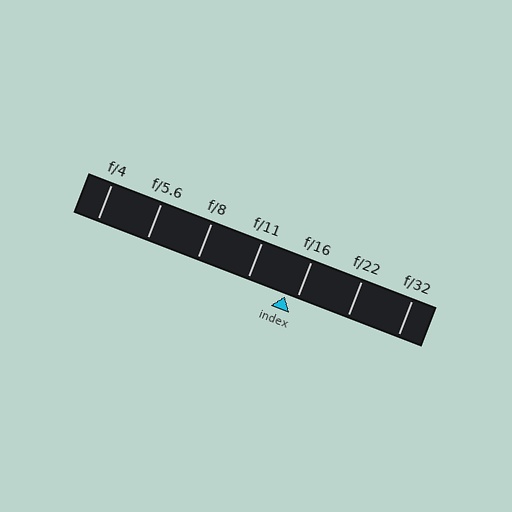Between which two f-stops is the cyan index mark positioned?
The index mark is between f/11 and f/16.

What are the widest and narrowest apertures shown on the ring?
The widest aperture shown is f/4 and the narrowest is f/32.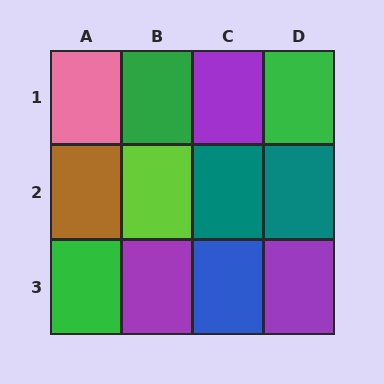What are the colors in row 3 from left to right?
Green, purple, blue, purple.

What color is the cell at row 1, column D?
Green.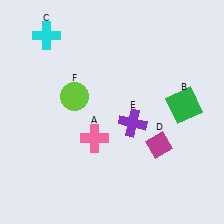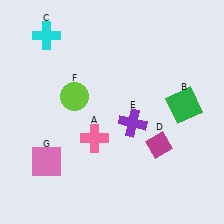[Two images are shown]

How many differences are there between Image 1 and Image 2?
There is 1 difference between the two images.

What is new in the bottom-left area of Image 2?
A pink square (G) was added in the bottom-left area of Image 2.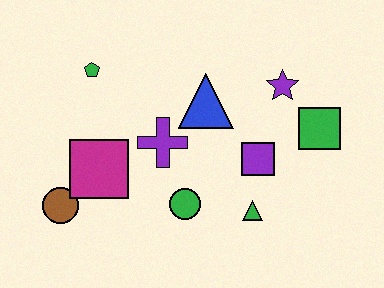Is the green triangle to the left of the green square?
Yes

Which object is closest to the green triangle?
The purple square is closest to the green triangle.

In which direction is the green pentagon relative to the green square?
The green pentagon is to the left of the green square.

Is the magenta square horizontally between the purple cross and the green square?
No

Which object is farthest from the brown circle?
The green square is farthest from the brown circle.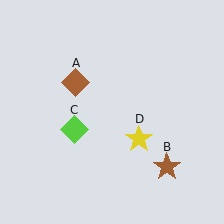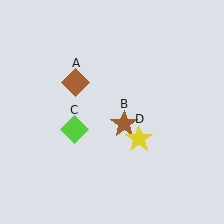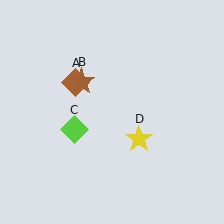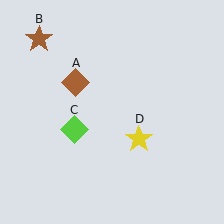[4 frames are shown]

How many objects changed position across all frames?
1 object changed position: brown star (object B).